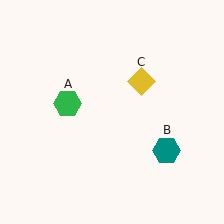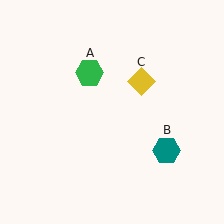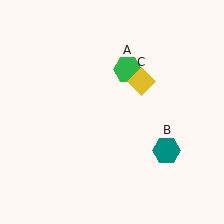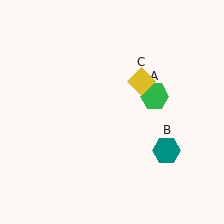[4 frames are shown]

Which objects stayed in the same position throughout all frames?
Teal hexagon (object B) and yellow diamond (object C) remained stationary.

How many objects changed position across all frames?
1 object changed position: green hexagon (object A).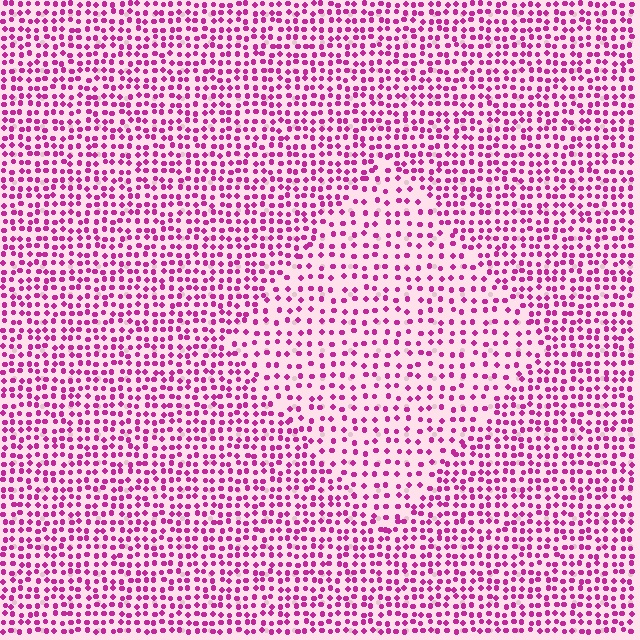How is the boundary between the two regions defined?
The boundary is defined by a change in element density (approximately 1.7x ratio). All elements are the same color, size, and shape.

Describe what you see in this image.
The image contains small magenta elements arranged at two different densities. A diamond-shaped region is visible where the elements are less densely packed than the surrounding area.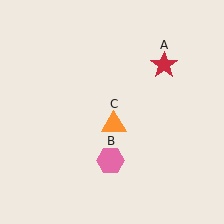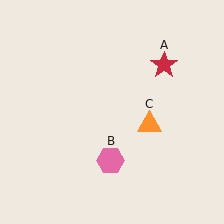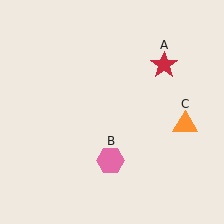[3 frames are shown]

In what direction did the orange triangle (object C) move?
The orange triangle (object C) moved right.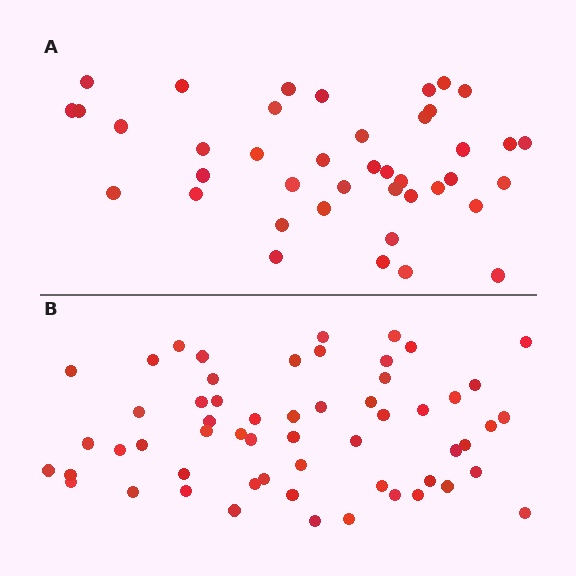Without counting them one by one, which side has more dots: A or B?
Region B (the bottom region) has more dots.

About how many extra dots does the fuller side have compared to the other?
Region B has approximately 15 more dots than region A.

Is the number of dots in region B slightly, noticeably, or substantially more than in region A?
Region B has noticeably more, but not dramatically so. The ratio is roughly 1.4 to 1.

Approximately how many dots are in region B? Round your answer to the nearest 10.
About 60 dots. (The exact count is 57, which rounds to 60.)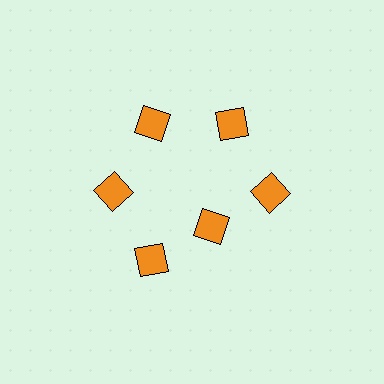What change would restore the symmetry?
The symmetry would be restored by moving it outward, back onto the ring so that all 6 diamonds sit at equal angles and equal distance from the center.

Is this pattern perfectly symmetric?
No. The 6 orange diamonds are arranged in a ring, but one element near the 5 o'clock position is pulled inward toward the center, breaking the 6-fold rotational symmetry.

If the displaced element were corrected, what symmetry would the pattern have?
It would have 6-fold rotational symmetry — the pattern would map onto itself every 60 degrees.